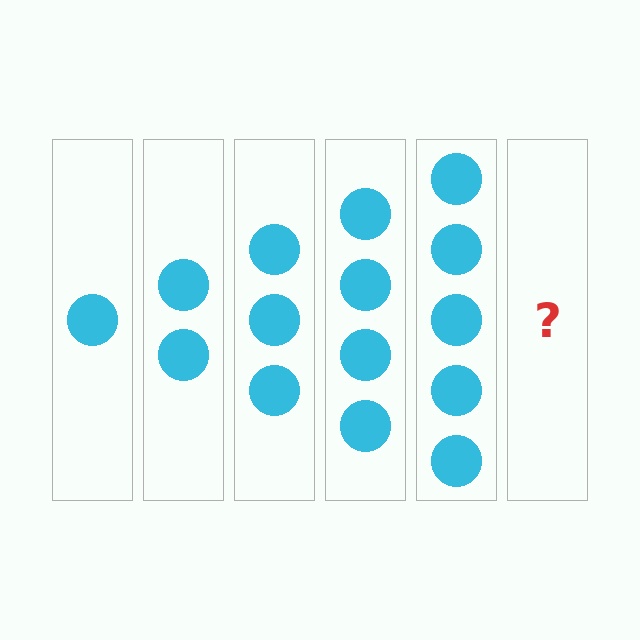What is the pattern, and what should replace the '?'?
The pattern is that each step adds one more circle. The '?' should be 6 circles.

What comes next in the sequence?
The next element should be 6 circles.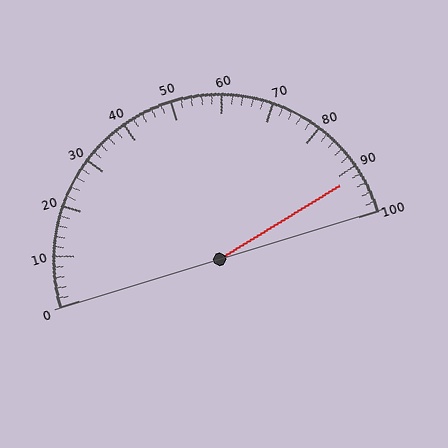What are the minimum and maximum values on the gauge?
The gauge ranges from 0 to 100.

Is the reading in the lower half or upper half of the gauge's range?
The reading is in the upper half of the range (0 to 100).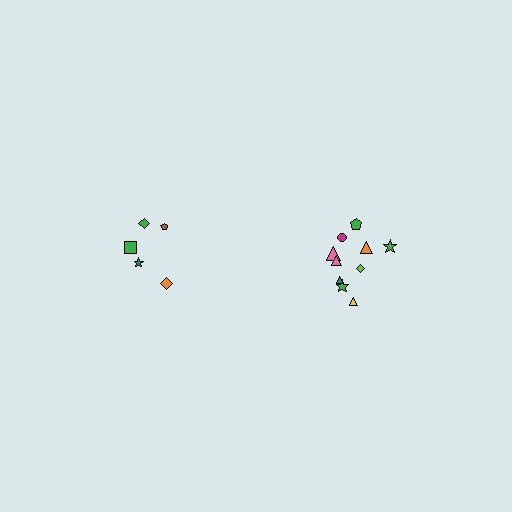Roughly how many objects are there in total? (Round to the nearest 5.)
Roughly 15 objects in total.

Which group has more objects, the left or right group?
The right group.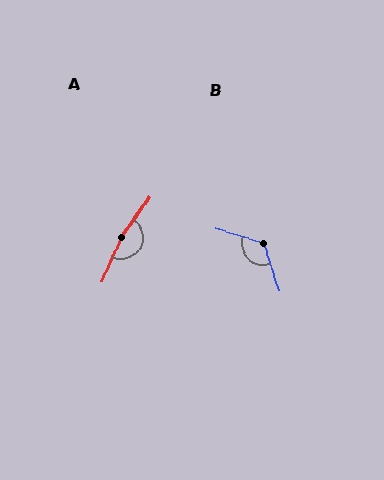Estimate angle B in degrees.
Approximately 126 degrees.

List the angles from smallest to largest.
B (126°), A (168°).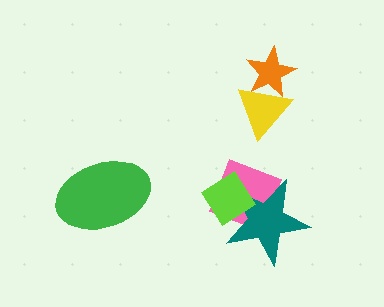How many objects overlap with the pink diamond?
2 objects overlap with the pink diamond.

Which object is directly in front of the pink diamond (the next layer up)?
The teal star is directly in front of the pink diamond.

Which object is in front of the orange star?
The yellow triangle is in front of the orange star.